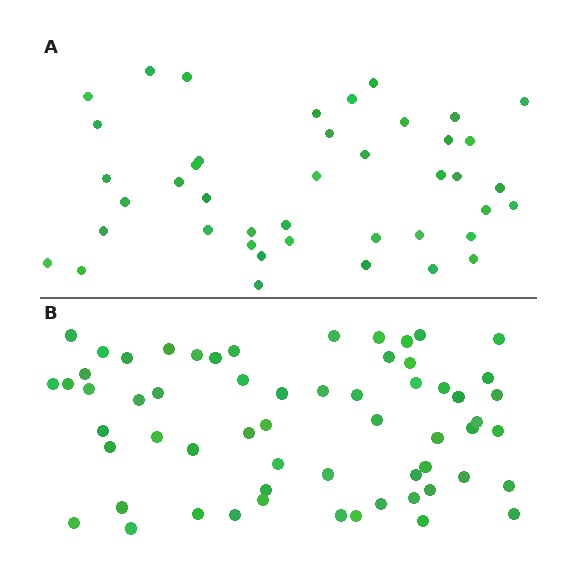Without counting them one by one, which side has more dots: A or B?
Region B (the bottom region) has more dots.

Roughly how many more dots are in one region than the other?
Region B has approximately 20 more dots than region A.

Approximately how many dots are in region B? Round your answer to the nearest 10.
About 60 dots.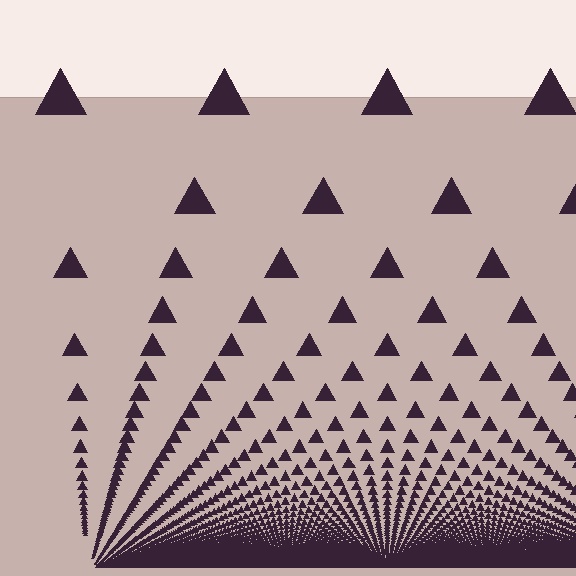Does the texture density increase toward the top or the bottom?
Density increases toward the bottom.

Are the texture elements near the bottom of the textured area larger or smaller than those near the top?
Smaller. The gradient is inverted — elements near the bottom are smaller and denser.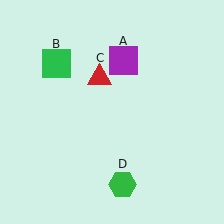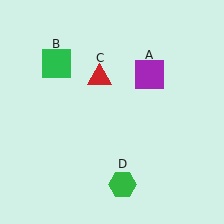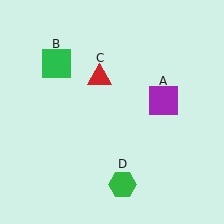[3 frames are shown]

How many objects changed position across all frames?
1 object changed position: purple square (object A).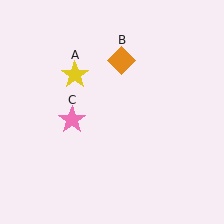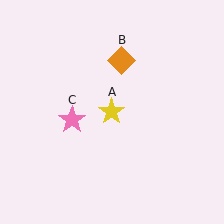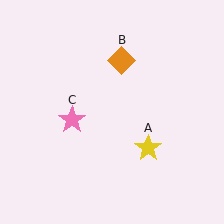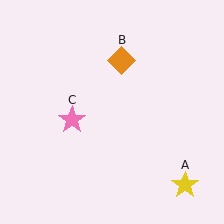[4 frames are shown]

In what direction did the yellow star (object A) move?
The yellow star (object A) moved down and to the right.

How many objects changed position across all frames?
1 object changed position: yellow star (object A).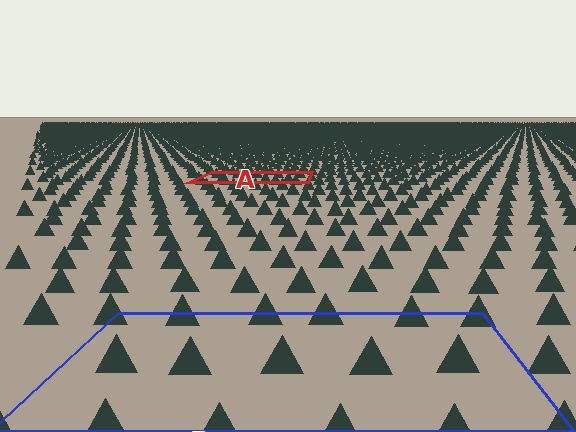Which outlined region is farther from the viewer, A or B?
Region A is farther from the viewer — the texture elements inside it appear smaller and more densely packed.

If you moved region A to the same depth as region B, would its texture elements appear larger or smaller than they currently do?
They would appear larger. At a closer depth, the same texture elements are projected at a bigger on-screen size.